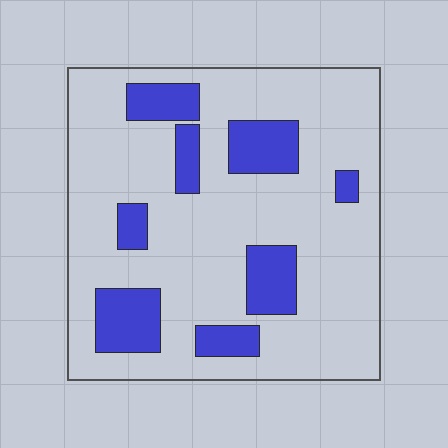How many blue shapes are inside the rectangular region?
8.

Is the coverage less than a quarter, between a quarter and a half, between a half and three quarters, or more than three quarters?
Less than a quarter.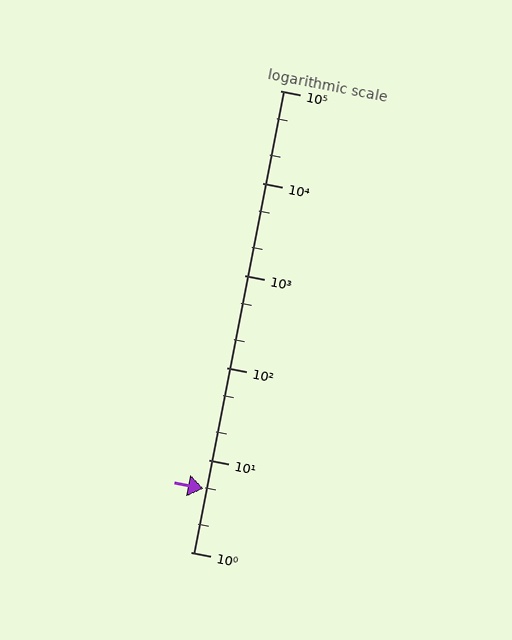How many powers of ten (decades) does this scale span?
The scale spans 5 decades, from 1 to 100000.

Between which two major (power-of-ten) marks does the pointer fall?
The pointer is between 1 and 10.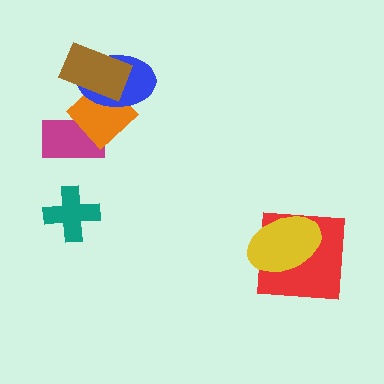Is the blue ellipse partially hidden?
Yes, it is partially covered by another shape.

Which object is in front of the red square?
The yellow ellipse is in front of the red square.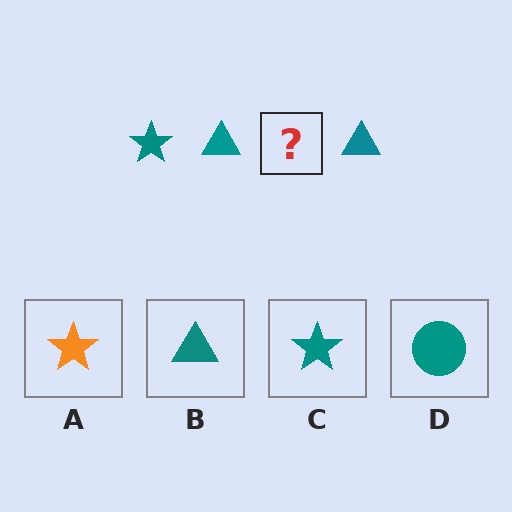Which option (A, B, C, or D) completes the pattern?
C.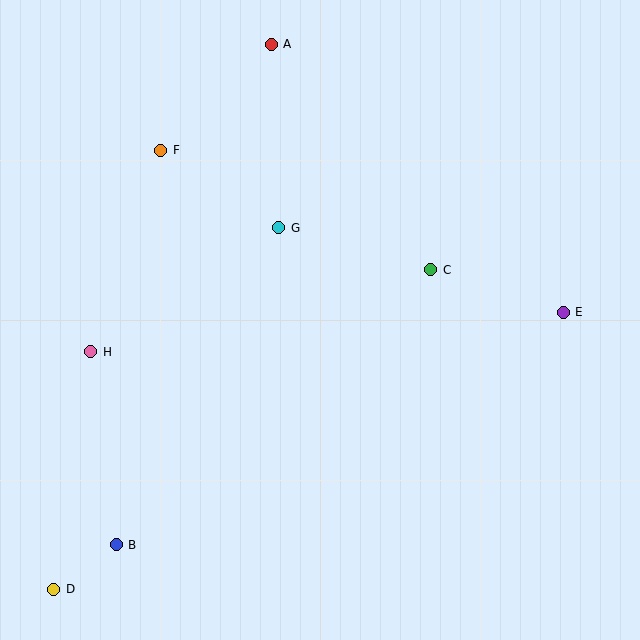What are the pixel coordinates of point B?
Point B is at (116, 545).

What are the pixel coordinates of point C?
Point C is at (430, 270).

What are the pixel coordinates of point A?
Point A is at (271, 44).